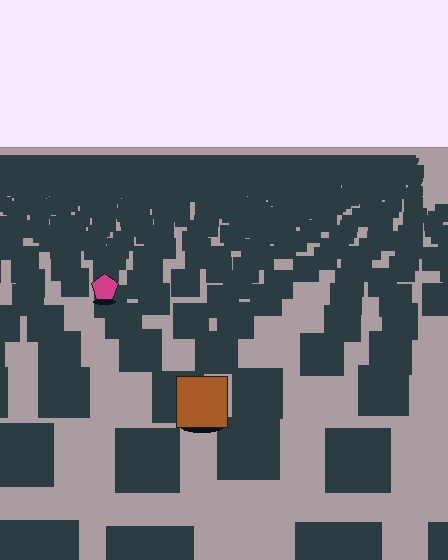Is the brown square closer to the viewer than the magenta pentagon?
Yes. The brown square is closer — you can tell from the texture gradient: the ground texture is coarser near it.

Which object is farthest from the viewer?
The magenta pentagon is farthest from the viewer. It appears smaller and the ground texture around it is denser.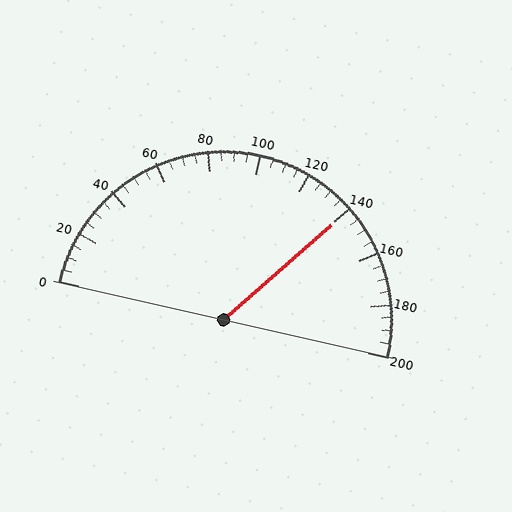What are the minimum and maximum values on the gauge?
The gauge ranges from 0 to 200.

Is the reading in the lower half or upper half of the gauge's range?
The reading is in the upper half of the range (0 to 200).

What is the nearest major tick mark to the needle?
The nearest major tick mark is 140.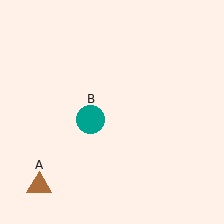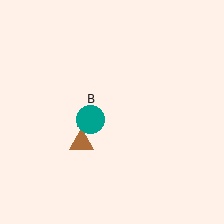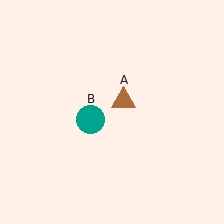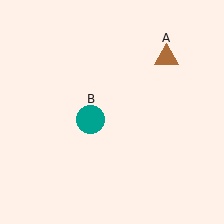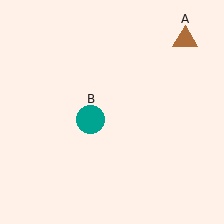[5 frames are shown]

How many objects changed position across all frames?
1 object changed position: brown triangle (object A).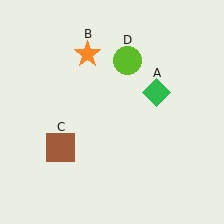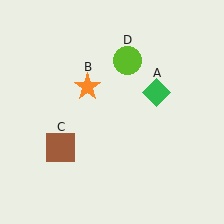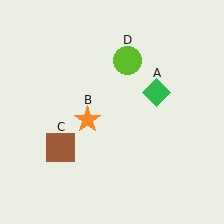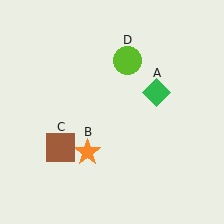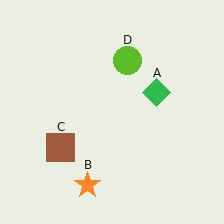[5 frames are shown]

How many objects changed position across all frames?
1 object changed position: orange star (object B).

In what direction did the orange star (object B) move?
The orange star (object B) moved down.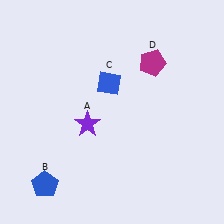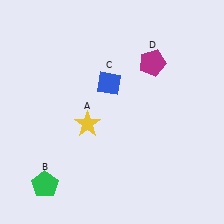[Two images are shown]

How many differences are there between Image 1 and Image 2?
There are 2 differences between the two images.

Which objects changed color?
A changed from purple to yellow. B changed from blue to green.